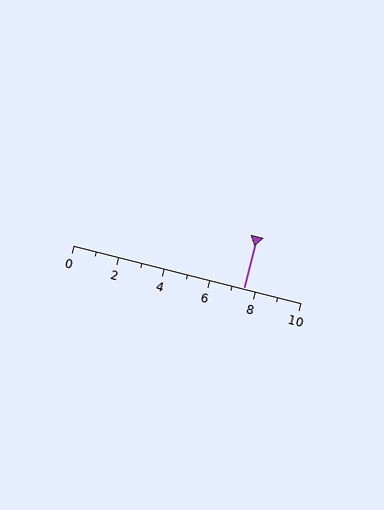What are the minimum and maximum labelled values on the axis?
The axis runs from 0 to 10.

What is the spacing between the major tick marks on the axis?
The major ticks are spaced 2 apart.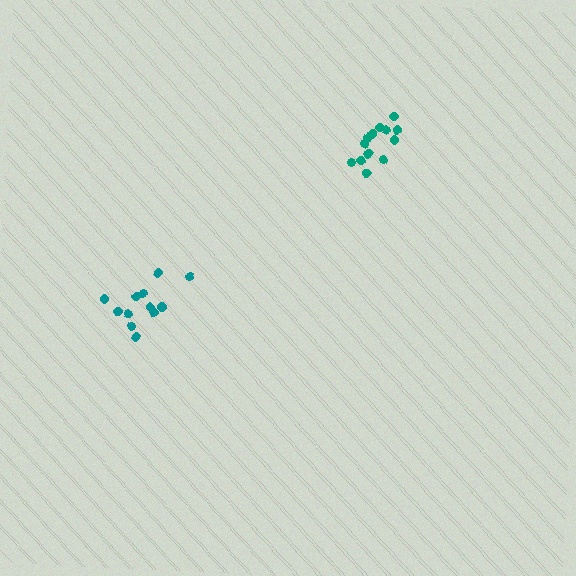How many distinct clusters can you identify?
There are 2 distinct clusters.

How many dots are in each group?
Group 1: 14 dots, Group 2: 12 dots (26 total).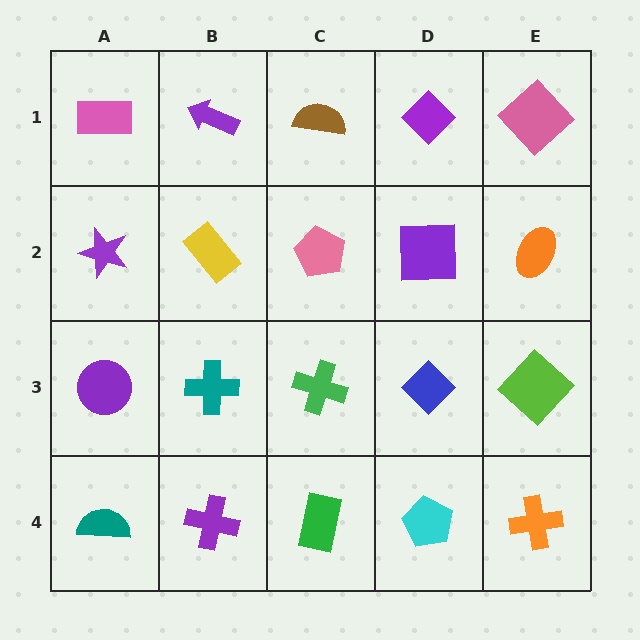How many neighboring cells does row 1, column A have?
2.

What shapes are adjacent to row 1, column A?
A purple star (row 2, column A), a purple arrow (row 1, column B).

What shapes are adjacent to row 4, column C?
A green cross (row 3, column C), a purple cross (row 4, column B), a cyan pentagon (row 4, column D).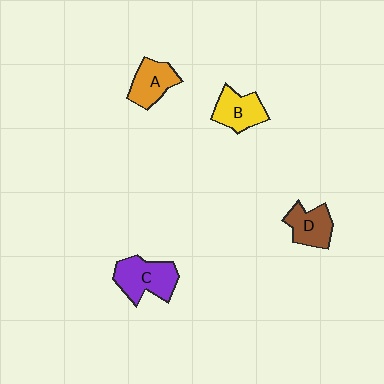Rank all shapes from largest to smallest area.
From largest to smallest: C (purple), B (yellow), D (brown), A (orange).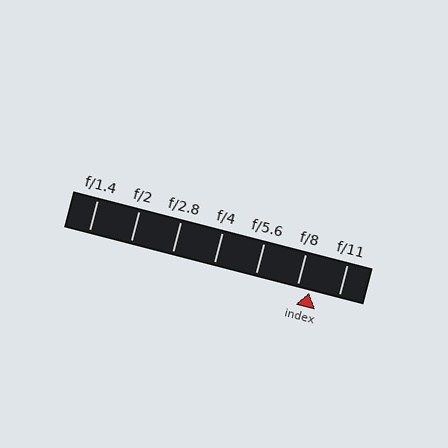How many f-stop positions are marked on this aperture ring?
There are 7 f-stop positions marked.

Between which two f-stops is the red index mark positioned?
The index mark is between f/8 and f/11.